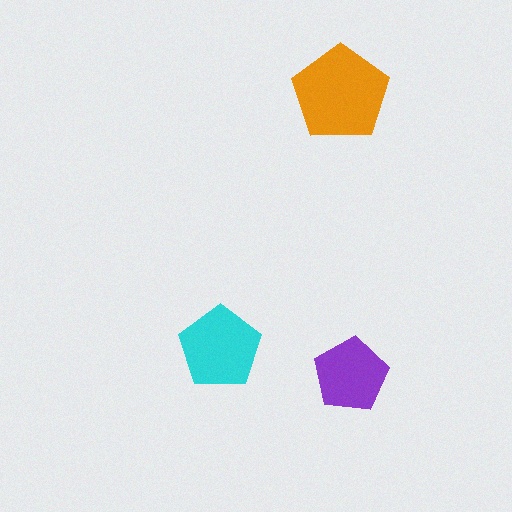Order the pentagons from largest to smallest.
the orange one, the cyan one, the purple one.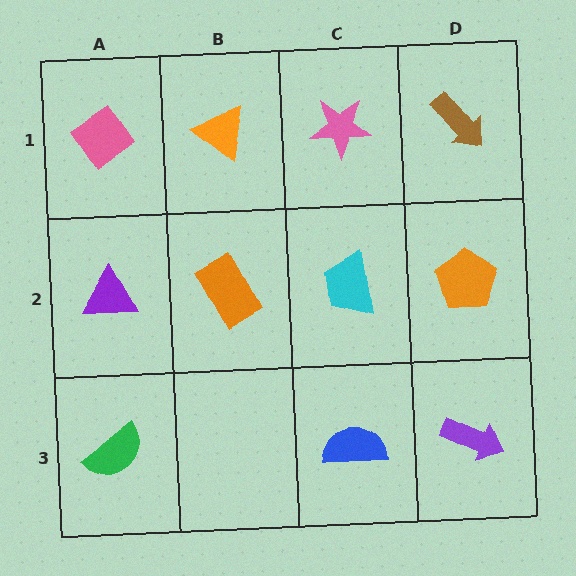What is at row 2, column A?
A purple triangle.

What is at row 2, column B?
An orange rectangle.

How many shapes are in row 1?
4 shapes.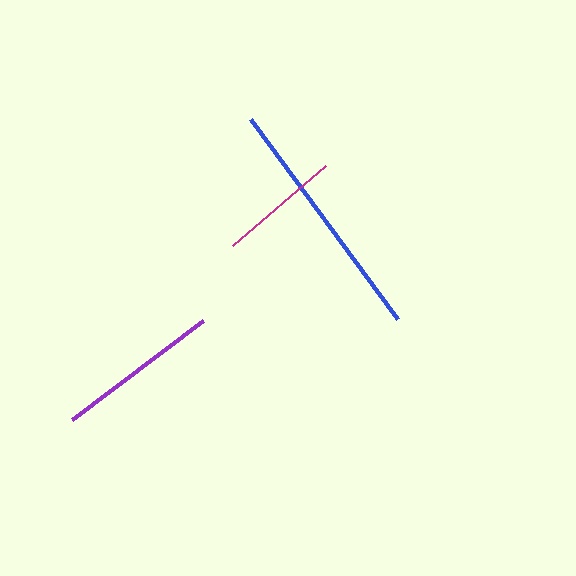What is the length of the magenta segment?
The magenta segment is approximately 122 pixels long.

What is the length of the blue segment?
The blue segment is approximately 248 pixels long.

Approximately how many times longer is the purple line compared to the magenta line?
The purple line is approximately 1.3 times the length of the magenta line.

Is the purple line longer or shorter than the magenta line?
The purple line is longer than the magenta line.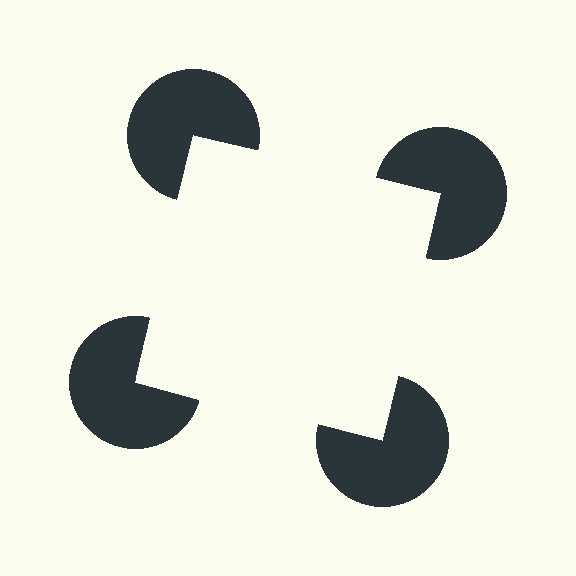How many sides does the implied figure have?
4 sides.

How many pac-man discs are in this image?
There are 4 — one at each vertex of the illusory square.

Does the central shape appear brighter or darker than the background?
It typically appears slightly brighter than the background, even though no actual brightness change is drawn.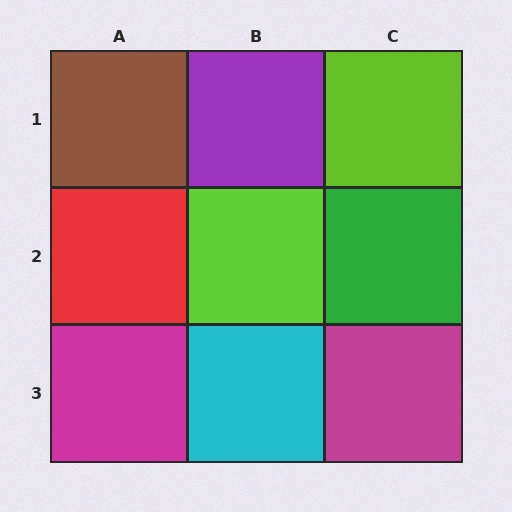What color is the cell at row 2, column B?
Lime.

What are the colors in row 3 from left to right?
Magenta, cyan, magenta.